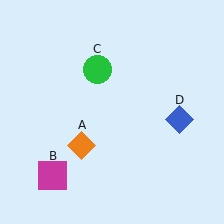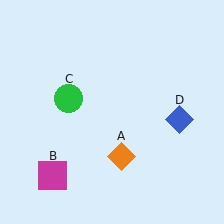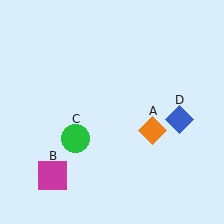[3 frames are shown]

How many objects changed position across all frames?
2 objects changed position: orange diamond (object A), green circle (object C).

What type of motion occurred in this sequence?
The orange diamond (object A), green circle (object C) rotated counterclockwise around the center of the scene.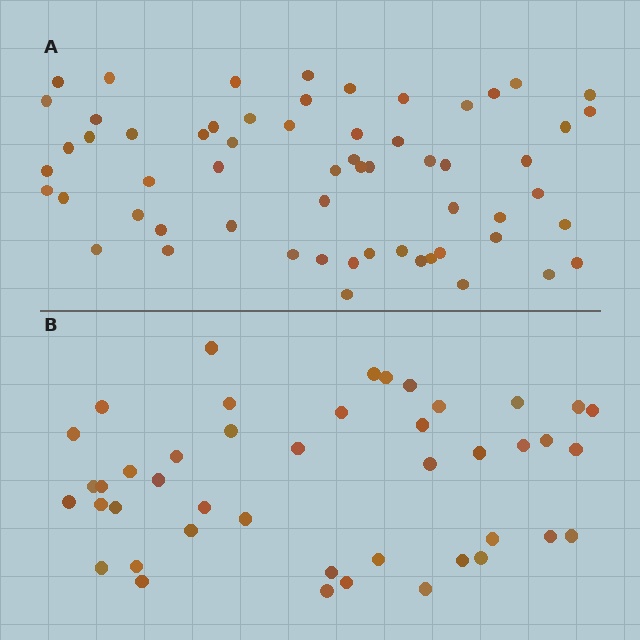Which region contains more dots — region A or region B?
Region A (the top region) has more dots.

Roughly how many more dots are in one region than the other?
Region A has approximately 15 more dots than region B.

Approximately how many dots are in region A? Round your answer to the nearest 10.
About 60 dots.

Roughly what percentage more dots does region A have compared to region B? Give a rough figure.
About 35% more.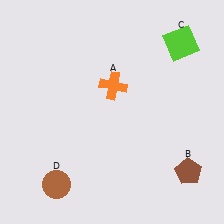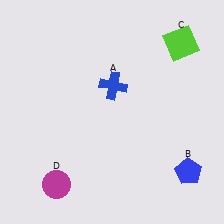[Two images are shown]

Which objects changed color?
A changed from orange to blue. B changed from brown to blue. D changed from brown to magenta.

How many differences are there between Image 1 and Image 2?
There are 3 differences between the two images.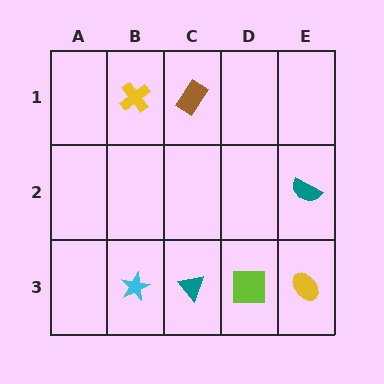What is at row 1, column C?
A brown rectangle.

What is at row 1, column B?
A yellow cross.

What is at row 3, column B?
A cyan star.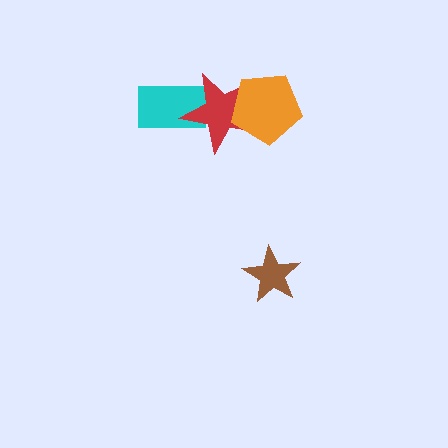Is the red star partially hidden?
Yes, it is partially covered by another shape.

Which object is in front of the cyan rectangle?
The red star is in front of the cyan rectangle.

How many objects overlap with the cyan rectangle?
1 object overlaps with the cyan rectangle.